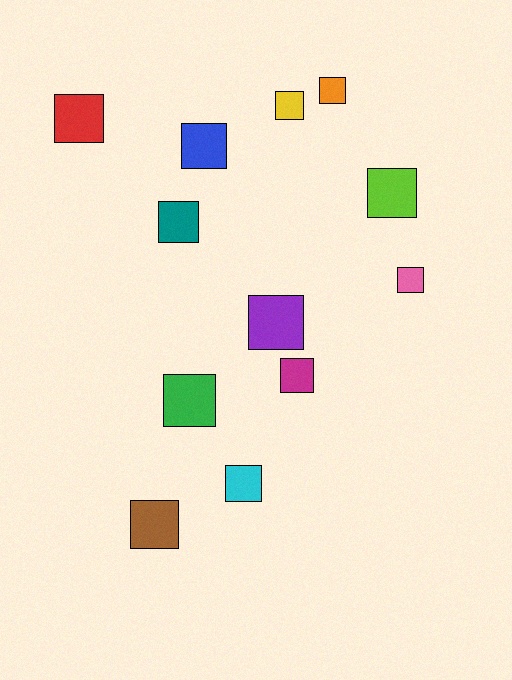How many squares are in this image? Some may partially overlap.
There are 12 squares.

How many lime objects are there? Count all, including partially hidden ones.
There is 1 lime object.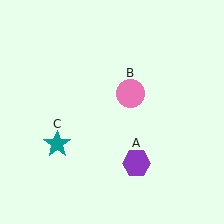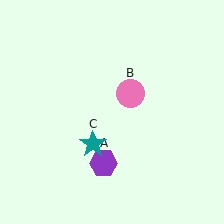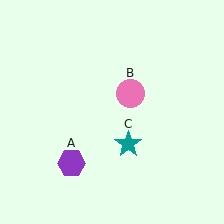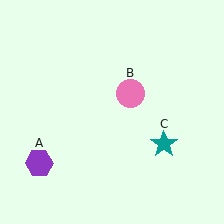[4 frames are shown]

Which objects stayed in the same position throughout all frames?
Pink circle (object B) remained stationary.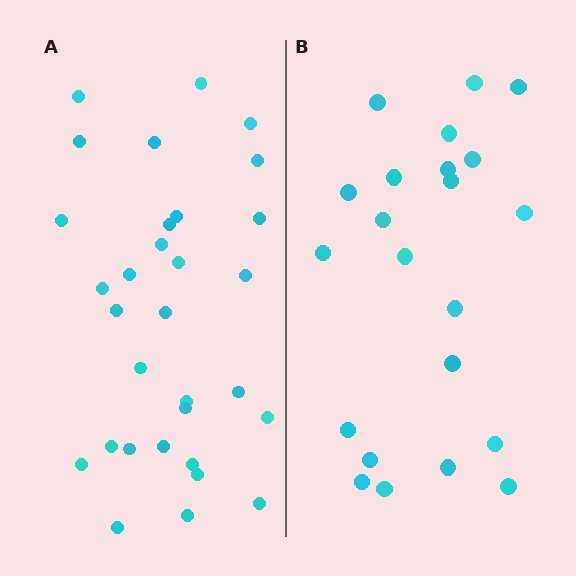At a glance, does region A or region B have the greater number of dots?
Region A (the left region) has more dots.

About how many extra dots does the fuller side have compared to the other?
Region A has roughly 8 or so more dots than region B.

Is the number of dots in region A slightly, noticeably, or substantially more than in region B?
Region A has noticeably more, but not dramatically so. The ratio is roughly 1.4 to 1.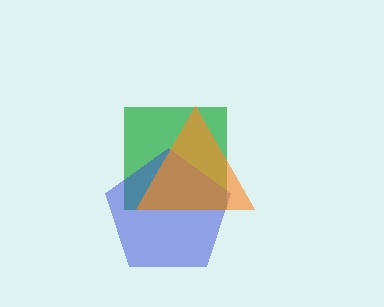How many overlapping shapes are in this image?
There are 3 overlapping shapes in the image.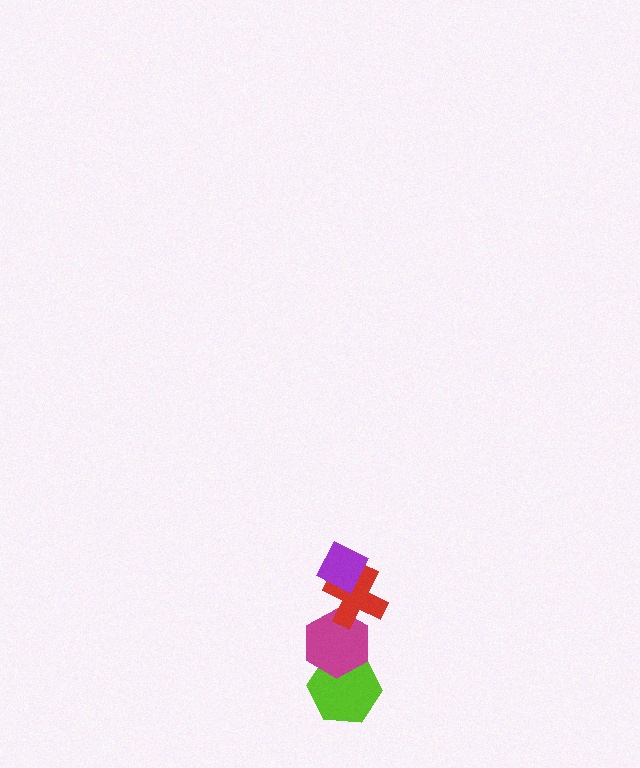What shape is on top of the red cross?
The purple diamond is on top of the red cross.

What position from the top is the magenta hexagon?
The magenta hexagon is 3rd from the top.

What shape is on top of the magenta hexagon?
The red cross is on top of the magenta hexagon.